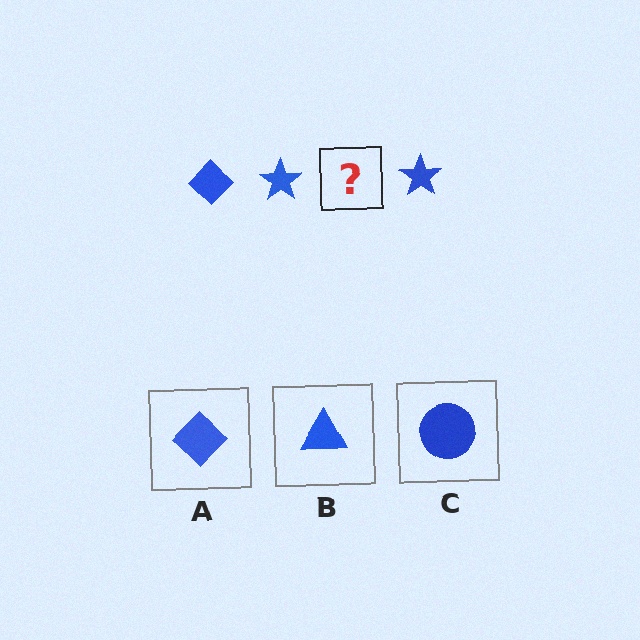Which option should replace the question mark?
Option A.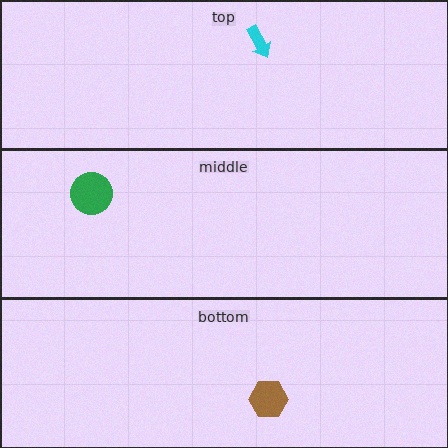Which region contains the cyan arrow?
The top region.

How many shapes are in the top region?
1.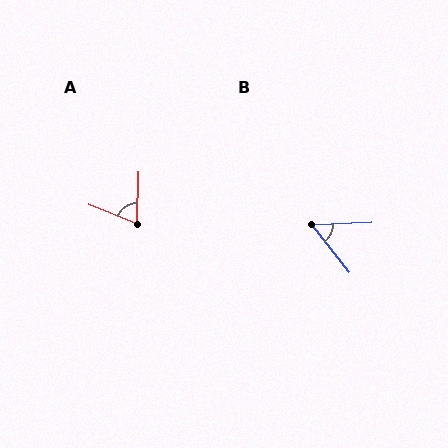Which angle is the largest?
A, at approximately 70 degrees.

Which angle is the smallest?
B, at approximately 54 degrees.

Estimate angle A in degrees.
Approximately 70 degrees.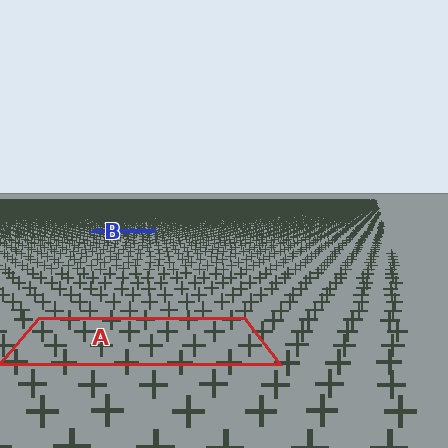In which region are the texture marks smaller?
The texture marks are smaller in region B, because it is farther away.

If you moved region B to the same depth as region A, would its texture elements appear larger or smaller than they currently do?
They would appear larger. At a closer depth, the same texture elements are projected at a bigger on-screen size.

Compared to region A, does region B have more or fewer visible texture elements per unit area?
Region B has more texture elements per unit area — they are packed more densely because it is farther away.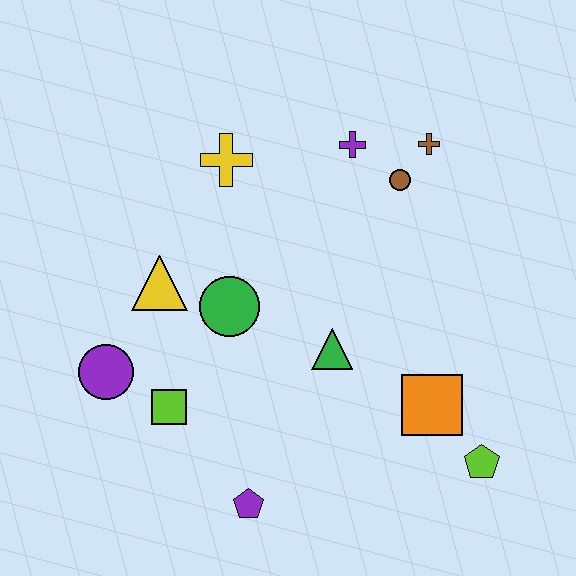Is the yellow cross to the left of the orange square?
Yes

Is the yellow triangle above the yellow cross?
No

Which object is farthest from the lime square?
The brown cross is farthest from the lime square.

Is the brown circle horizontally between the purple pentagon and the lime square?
No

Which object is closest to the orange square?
The lime pentagon is closest to the orange square.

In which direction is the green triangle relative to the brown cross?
The green triangle is below the brown cross.